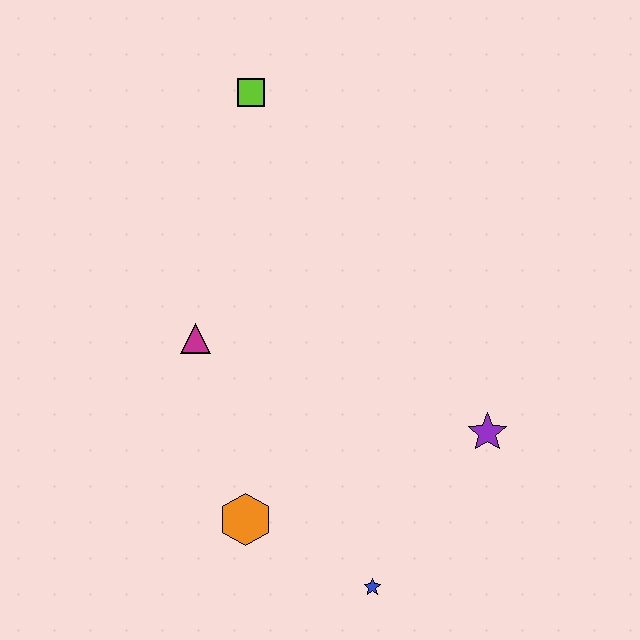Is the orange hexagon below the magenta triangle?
Yes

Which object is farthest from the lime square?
The blue star is farthest from the lime square.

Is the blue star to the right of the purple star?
No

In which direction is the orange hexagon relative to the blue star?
The orange hexagon is to the left of the blue star.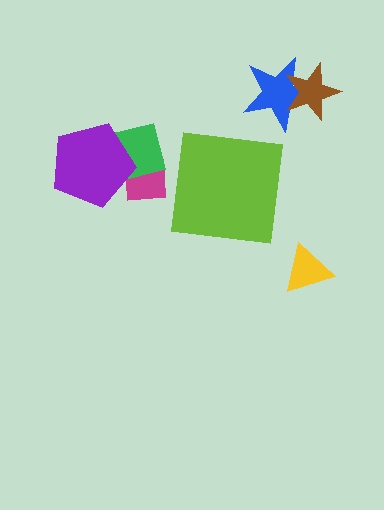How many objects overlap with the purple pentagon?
2 objects overlap with the purple pentagon.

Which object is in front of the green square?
The purple pentagon is in front of the green square.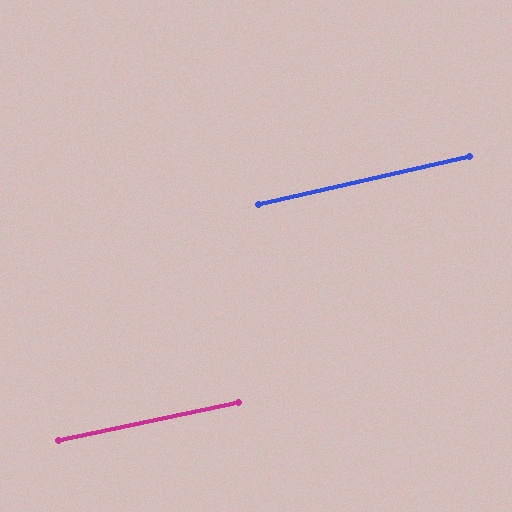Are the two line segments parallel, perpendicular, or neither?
Parallel — their directions differ by only 1.0°.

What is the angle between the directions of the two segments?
Approximately 1 degree.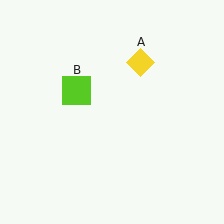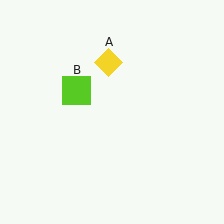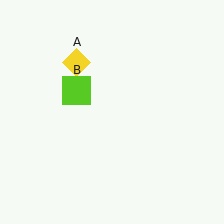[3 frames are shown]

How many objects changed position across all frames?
1 object changed position: yellow diamond (object A).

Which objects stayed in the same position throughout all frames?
Lime square (object B) remained stationary.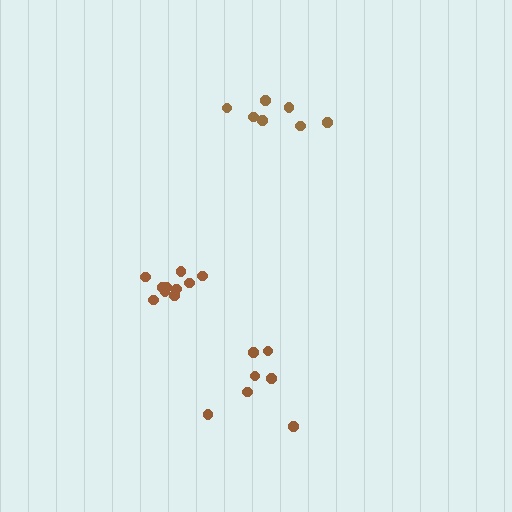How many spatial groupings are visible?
There are 3 spatial groupings.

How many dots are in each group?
Group 1: 10 dots, Group 2: 7 dots, Group 3: 7 dots (24 total).